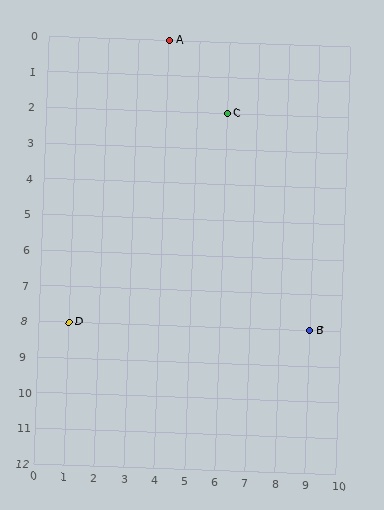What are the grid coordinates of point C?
Point C is at grid coordinates (6, 2).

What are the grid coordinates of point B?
Point B is at grid coordinates (9, 8).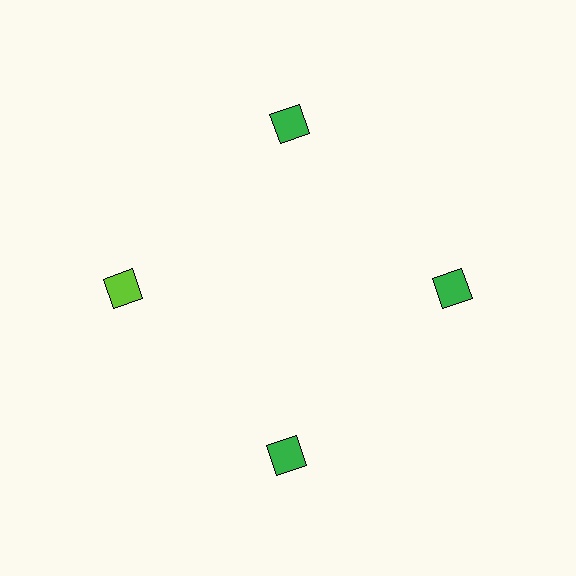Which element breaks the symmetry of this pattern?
The lime diamond at roughly the 9 o'clock position breaks the symmetry. All other shapes are green diamonds.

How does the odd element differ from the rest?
It has a different color: lime instead of green.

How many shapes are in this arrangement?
There are 4 shapes arranged in a ring pattern.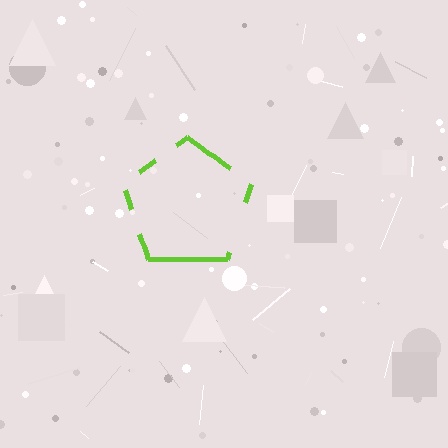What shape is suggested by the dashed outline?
The dashed outline suggests a pentagon.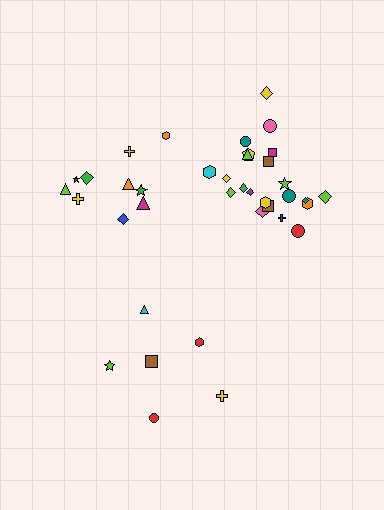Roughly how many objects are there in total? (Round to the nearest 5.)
Roughly 40 objects in total.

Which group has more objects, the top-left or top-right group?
The top-right group.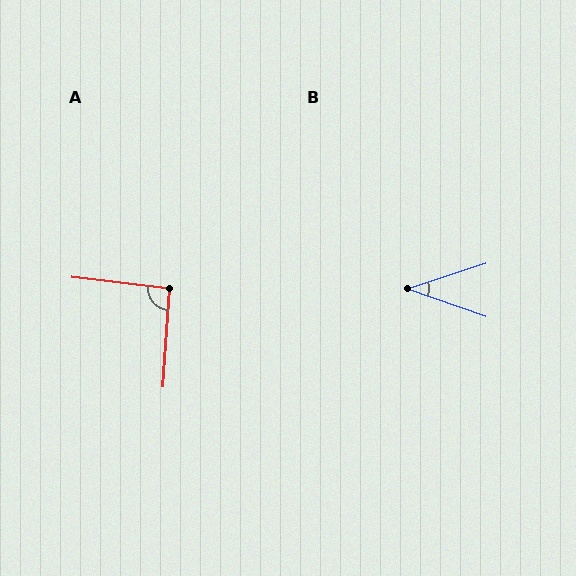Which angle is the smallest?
B, at approximately 37 degrees.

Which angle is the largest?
A, at approximately 93 degrees.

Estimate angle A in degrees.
Approximately 93 degrees.